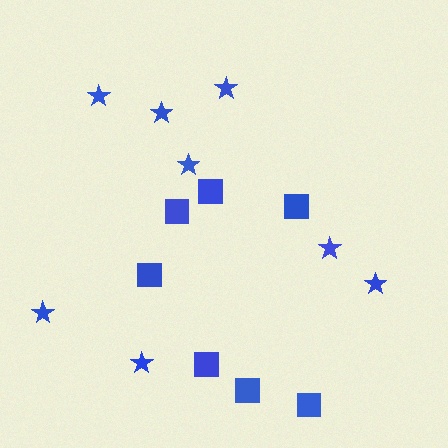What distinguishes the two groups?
There are 2 groups: one group of squares (7) and one group of stars (8).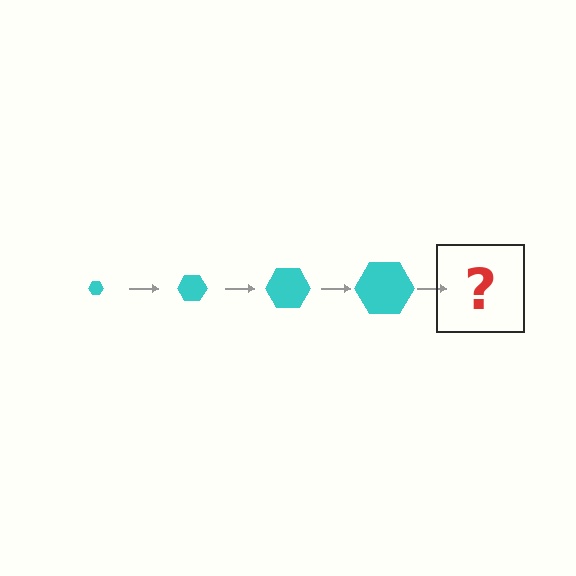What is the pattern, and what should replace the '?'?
The pattern is that the hexagon gets progressively larger each step. The '?' should be a cyan hexagon, larger than the previous one.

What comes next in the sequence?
The next element should be a cyan hexagon, larger than the previous one.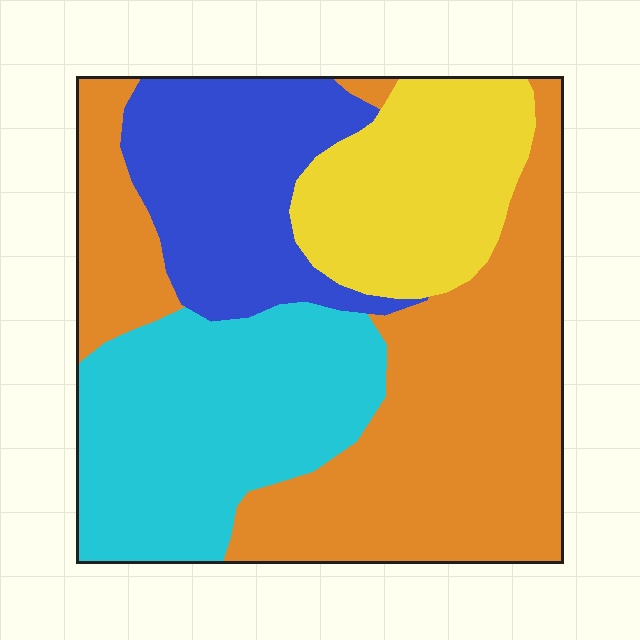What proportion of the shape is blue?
Blue covers roughly 20% of the shape.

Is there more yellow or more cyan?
Cyan.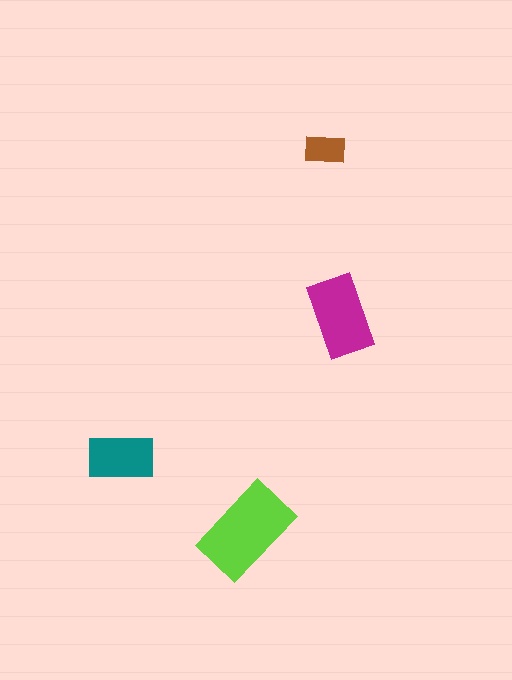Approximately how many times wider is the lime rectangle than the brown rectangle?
About 2.5 times wider.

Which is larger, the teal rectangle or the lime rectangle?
The lime one.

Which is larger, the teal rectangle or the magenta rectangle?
The magenta one.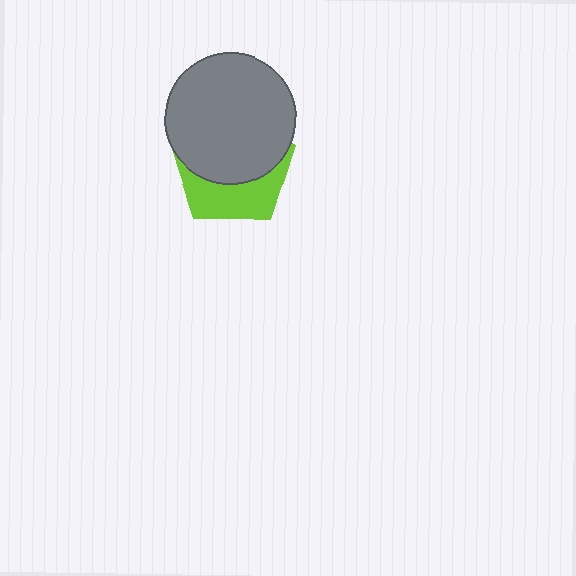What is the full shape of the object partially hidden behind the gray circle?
The partially hidden object is a lime pentagon.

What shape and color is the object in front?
The object in front is a gray circle.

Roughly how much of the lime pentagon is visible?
A small part of it is visible (roughly 39%).